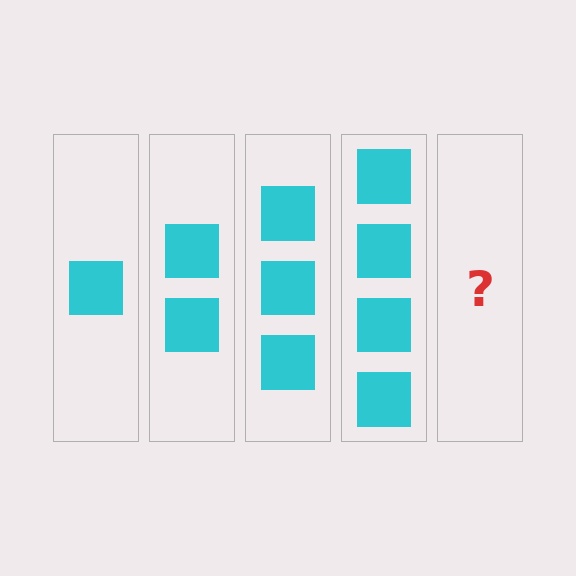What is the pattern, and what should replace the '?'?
The pattern is that each step adds one more square. The '?' should be 5 squares.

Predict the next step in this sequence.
The next step is 5 squares.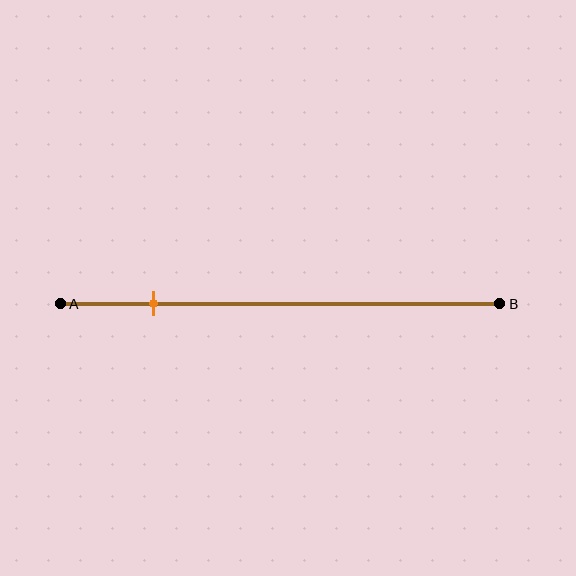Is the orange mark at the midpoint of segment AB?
No, the mark is at about 20% from A, not at the 50% midpoint.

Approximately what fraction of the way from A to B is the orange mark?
The orange mark is approximately 20% of the way from A to B.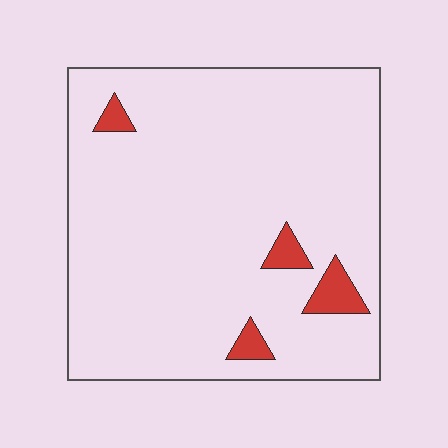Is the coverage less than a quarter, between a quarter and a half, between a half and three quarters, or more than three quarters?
Less than a quarter.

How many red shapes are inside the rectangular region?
4.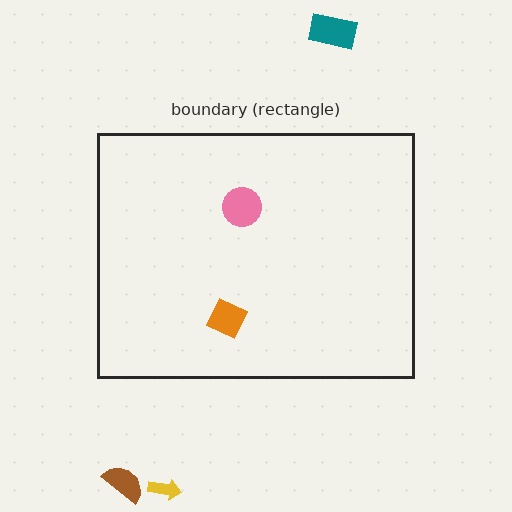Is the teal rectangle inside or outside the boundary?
Outside.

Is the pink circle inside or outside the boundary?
Inside.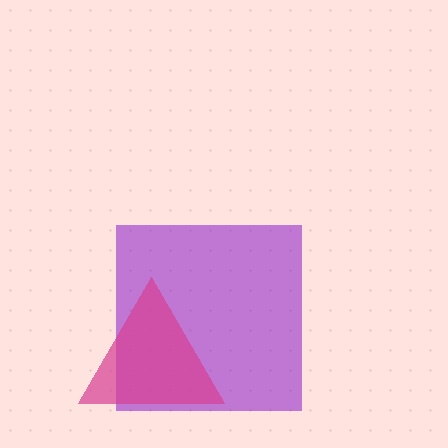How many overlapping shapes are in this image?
There are 2 overlapping shapes in the image.